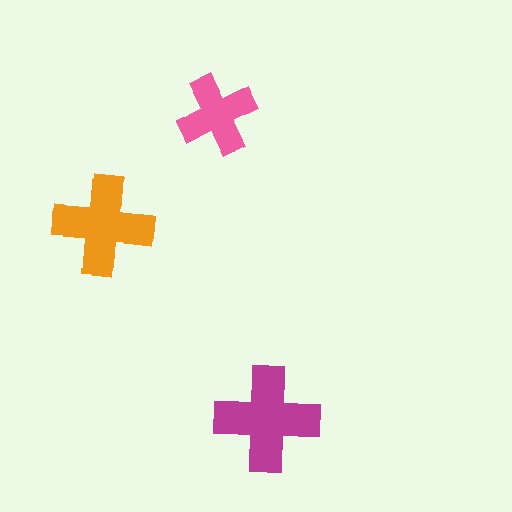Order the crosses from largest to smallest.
the magenta one, the orange one, the pink one.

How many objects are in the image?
There are 3 objects in the image.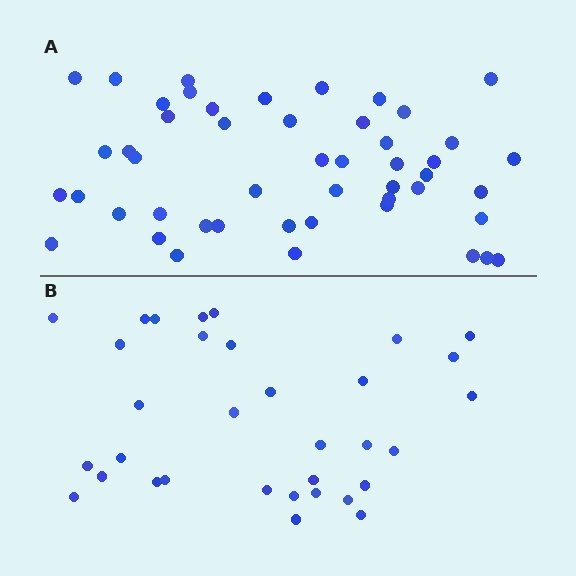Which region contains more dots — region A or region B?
Region A (the top region) has more dots.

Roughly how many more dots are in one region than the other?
Region A has approximately 15 more dots than region B.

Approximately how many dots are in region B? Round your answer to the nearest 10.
About 30 dots. (The exact count is 33, which rounds to 30.)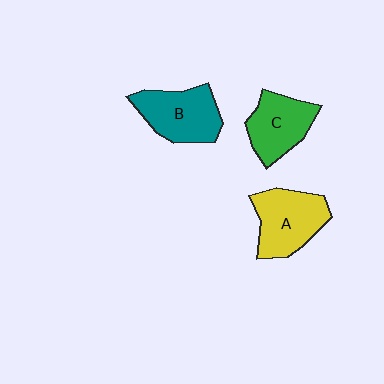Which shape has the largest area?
Shape A (yellow).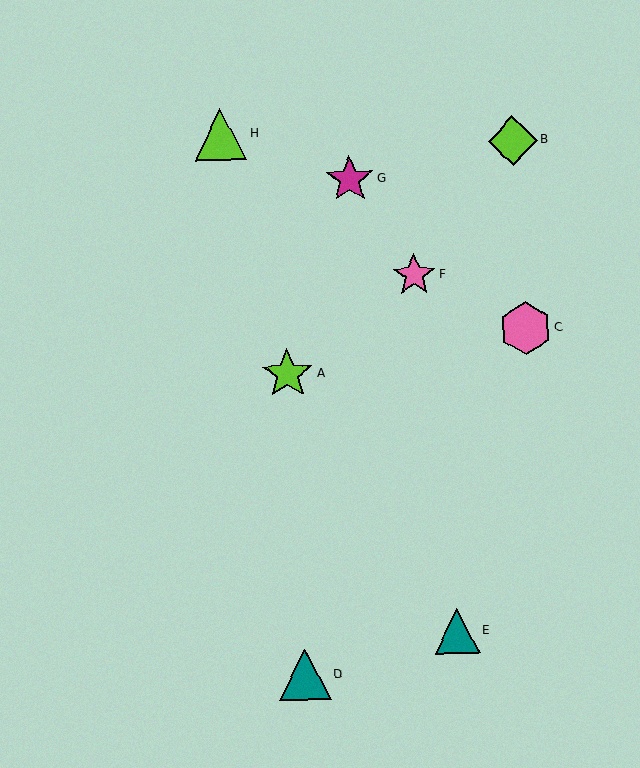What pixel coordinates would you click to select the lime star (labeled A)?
Click at (288, 374) to select the lime star A.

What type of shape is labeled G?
Shape G is a magenta star.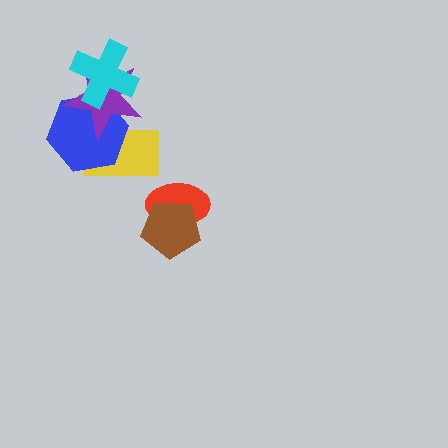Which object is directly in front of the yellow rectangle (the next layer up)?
The blue hexagon is directly in front of the yellow rectangle.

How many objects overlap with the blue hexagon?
3 objects overlap with the blue hexagon.